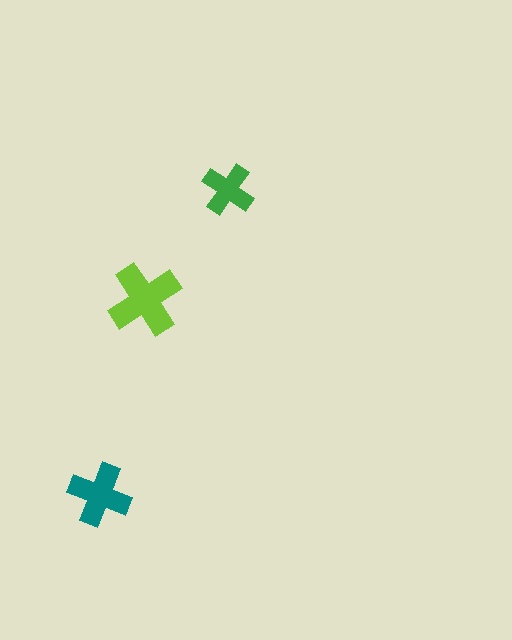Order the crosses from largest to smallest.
the lime one, the teal one, the green one.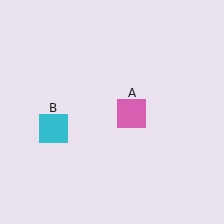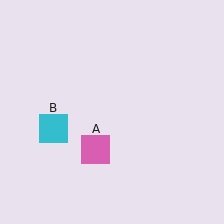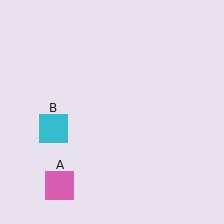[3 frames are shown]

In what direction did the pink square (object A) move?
The pink square (object A) moved down and to the left.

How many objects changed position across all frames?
1 object changed position: pink square (object A).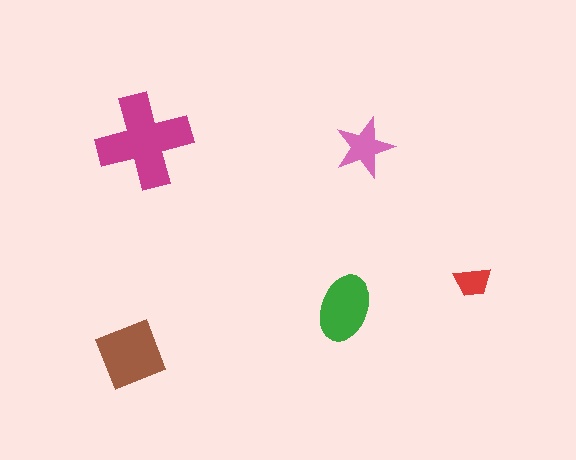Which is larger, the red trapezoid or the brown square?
The brown square.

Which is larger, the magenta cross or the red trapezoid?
The magenta cross.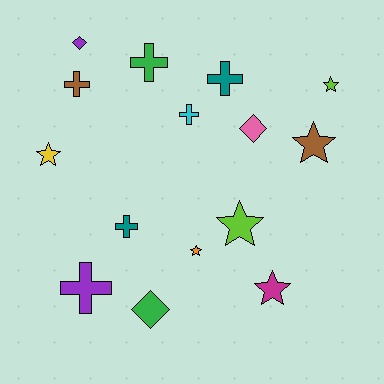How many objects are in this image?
There are 15 objects.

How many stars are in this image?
There are 6 stars.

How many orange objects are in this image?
There is 1 orange object.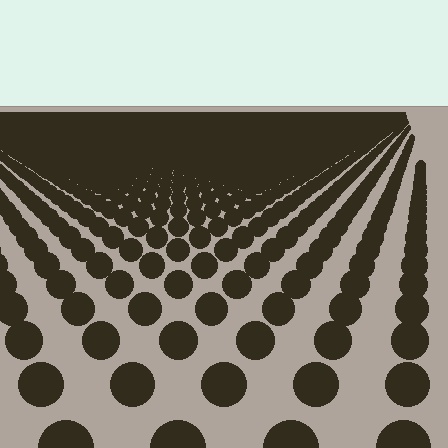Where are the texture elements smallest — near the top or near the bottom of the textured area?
Near the top.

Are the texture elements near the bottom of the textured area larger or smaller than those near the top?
Larger. Near the bottom, elements are closer to the viewer and appear at a bigger on-screen size.